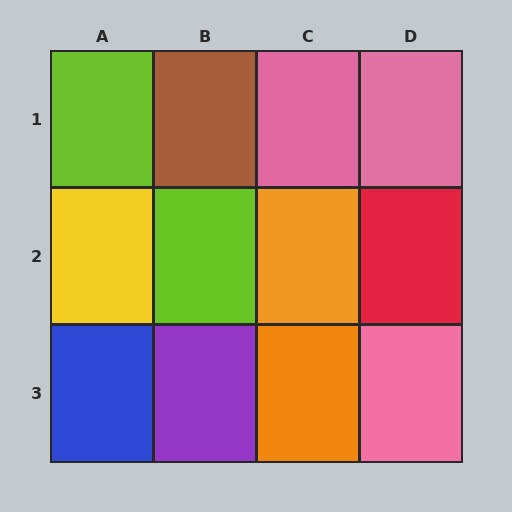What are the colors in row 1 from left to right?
Lime, brown, pink, pink.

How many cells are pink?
3 cells are pink.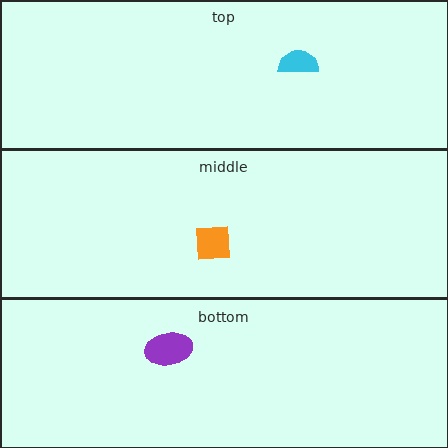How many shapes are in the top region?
1.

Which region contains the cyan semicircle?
The top region.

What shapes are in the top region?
The cyan semicircle.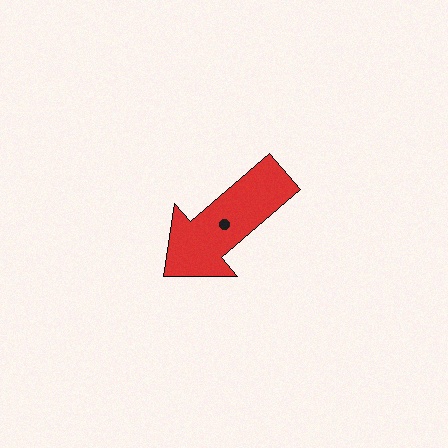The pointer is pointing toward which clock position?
Roughly 8 o'clock.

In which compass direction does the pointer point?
Southwest.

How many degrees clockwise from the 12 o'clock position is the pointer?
Approximately 229 degrees.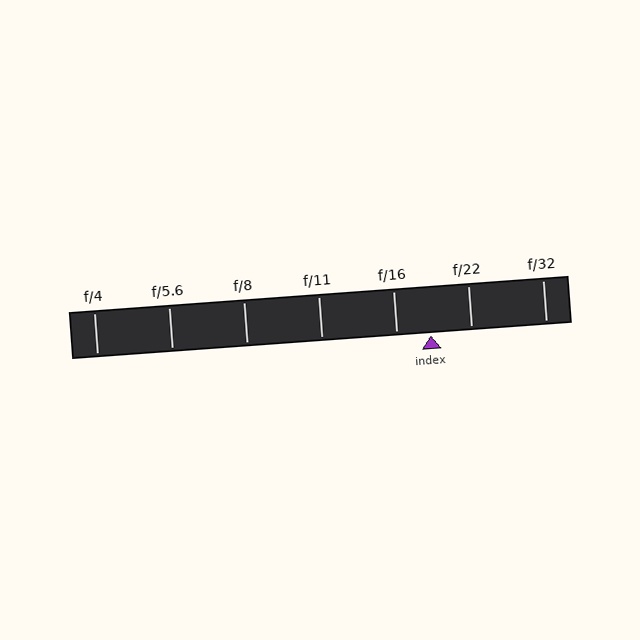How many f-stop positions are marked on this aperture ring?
There are 7 f-stop positions marked.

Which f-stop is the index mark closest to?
The index mark is closest to f/16.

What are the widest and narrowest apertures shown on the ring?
The widest aperture shown is f/4 and the narrowest is f/32.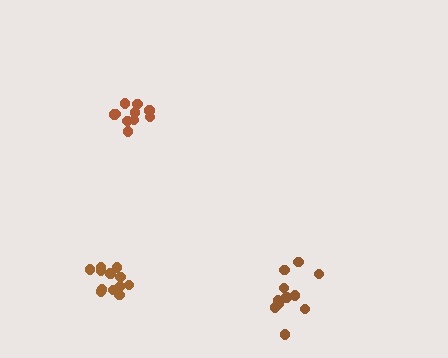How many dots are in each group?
Group 1: 11 dots, Group 2: 12 dots, Group 3: 10 dots (33 total).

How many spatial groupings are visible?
There are 3 spatial groupings.